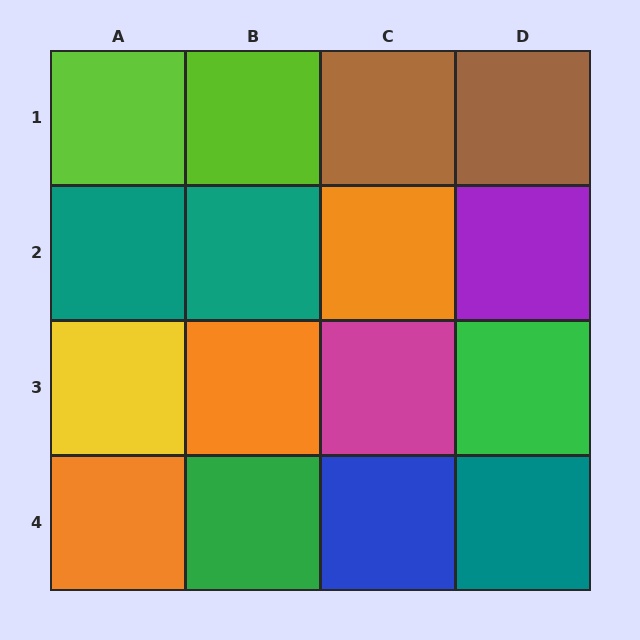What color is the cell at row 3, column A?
Yellow.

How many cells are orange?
3 cells are orange.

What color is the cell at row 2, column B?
Teal.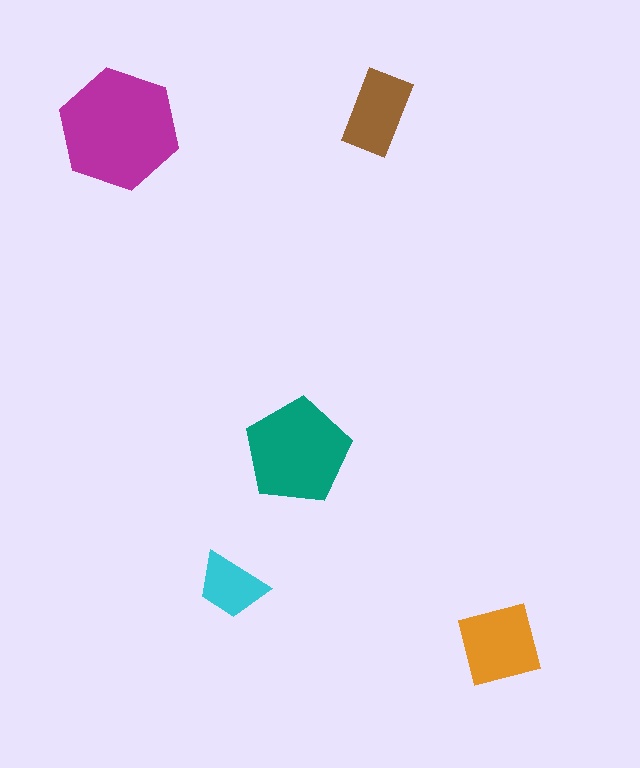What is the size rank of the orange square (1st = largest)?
3rd.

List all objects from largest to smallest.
The magenta hexagon, the teal pentagon, the orange square, the brown rectangle, the cyan trapezoid.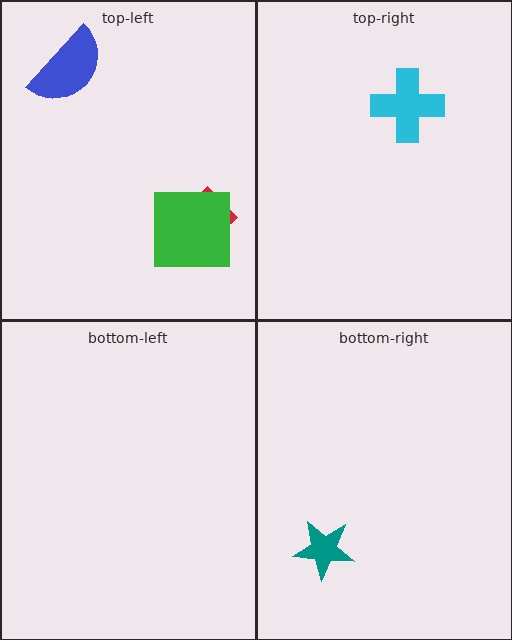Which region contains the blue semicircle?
The top-left region.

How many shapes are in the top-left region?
3.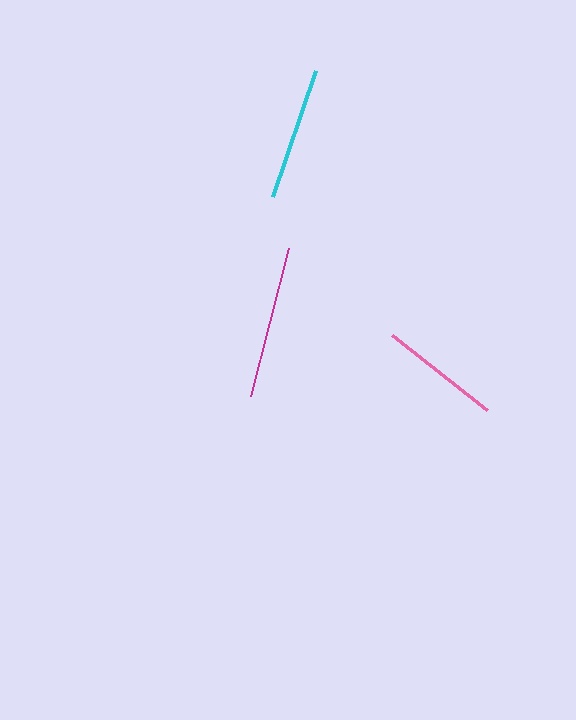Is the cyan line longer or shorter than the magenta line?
The magenta line is longer than the cyan line.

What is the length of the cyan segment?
The cyan segment is approximately 133 pixels long.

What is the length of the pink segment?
The pink segment is approximately 122 pixels long.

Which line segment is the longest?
The magenta line is the longest at approximately 154 pixels.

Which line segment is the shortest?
The pink line is the shortest at approximately 122 pixels.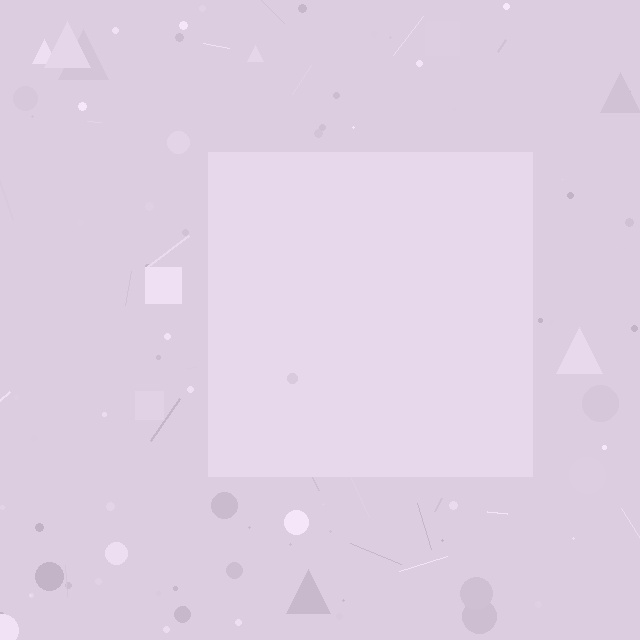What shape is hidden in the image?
A square is hidden in the image.